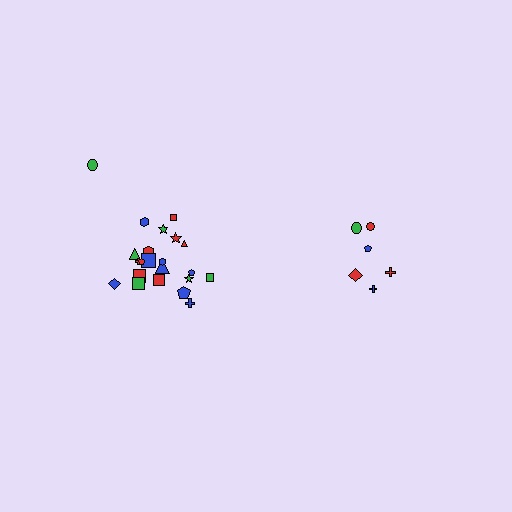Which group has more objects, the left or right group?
The left group.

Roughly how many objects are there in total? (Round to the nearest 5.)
Roughly 30 objects in total.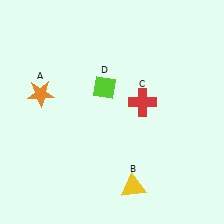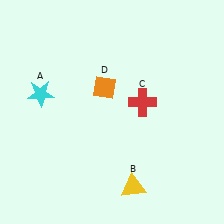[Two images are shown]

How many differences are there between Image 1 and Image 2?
There are 2 differences between the two images.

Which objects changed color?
A changed from orange to cyan. D changed from lime to orange.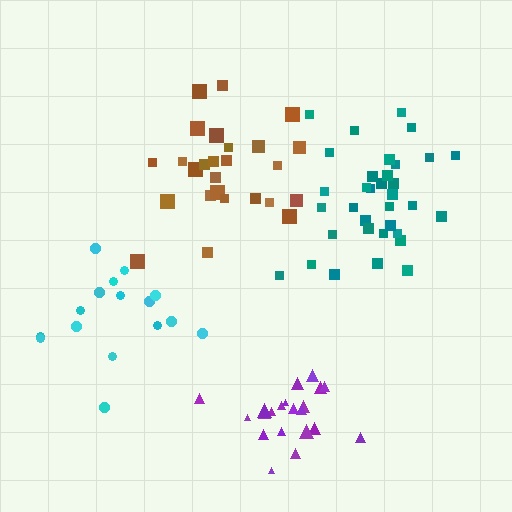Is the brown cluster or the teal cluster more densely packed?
Teal.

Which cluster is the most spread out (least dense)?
Brown.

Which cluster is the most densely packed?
Purple.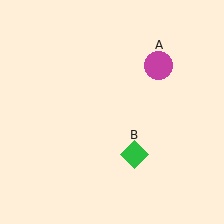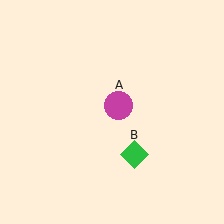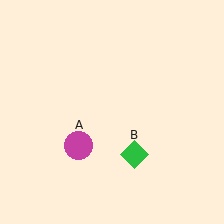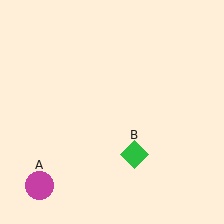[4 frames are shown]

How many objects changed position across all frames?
1 object changed position: magenta circle (object A).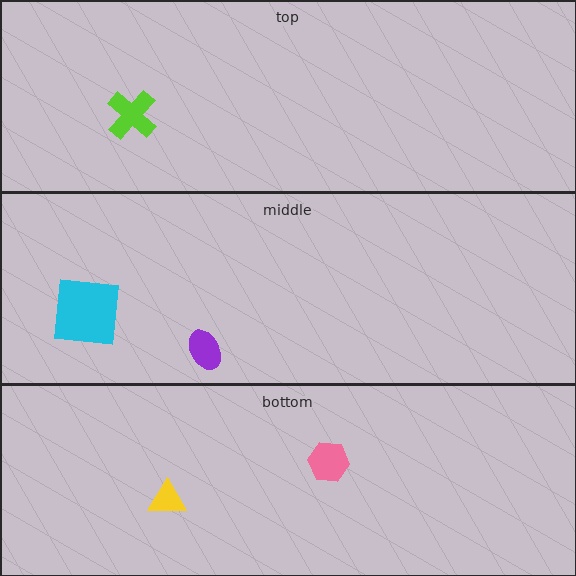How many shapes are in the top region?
1.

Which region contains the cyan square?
The middle region.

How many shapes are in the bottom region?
2.